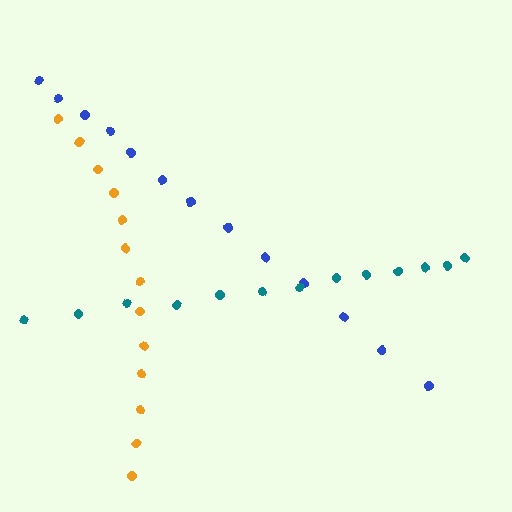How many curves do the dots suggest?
There are 3 distinct paths.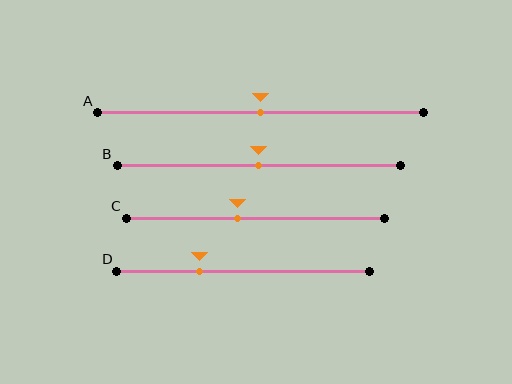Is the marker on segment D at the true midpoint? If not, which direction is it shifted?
No, the marker on segment D is shifted to the left by about 17% of the segment length.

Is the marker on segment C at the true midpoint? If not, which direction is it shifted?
No, the marker on segment C is shifted to the left by about 7% of the segment length.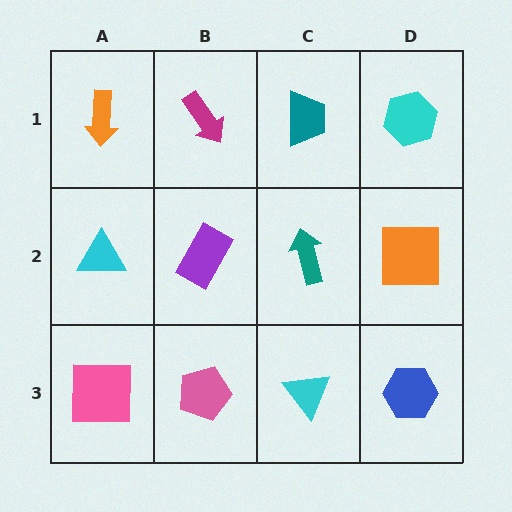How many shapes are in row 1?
4 shapes.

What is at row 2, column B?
A purple rectangle.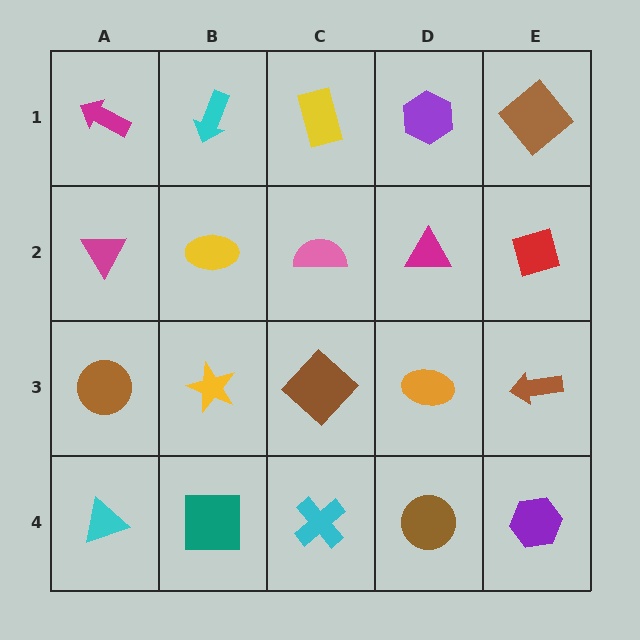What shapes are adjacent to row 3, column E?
A red diamond (row 2, column E), a purple hexagon (row 4, column E), an orange ellipse (row 3, column D).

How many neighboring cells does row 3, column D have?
4.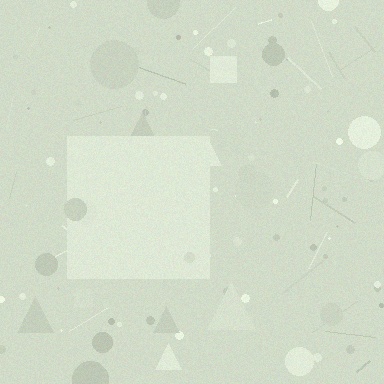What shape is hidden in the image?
A square is hidden in the image.